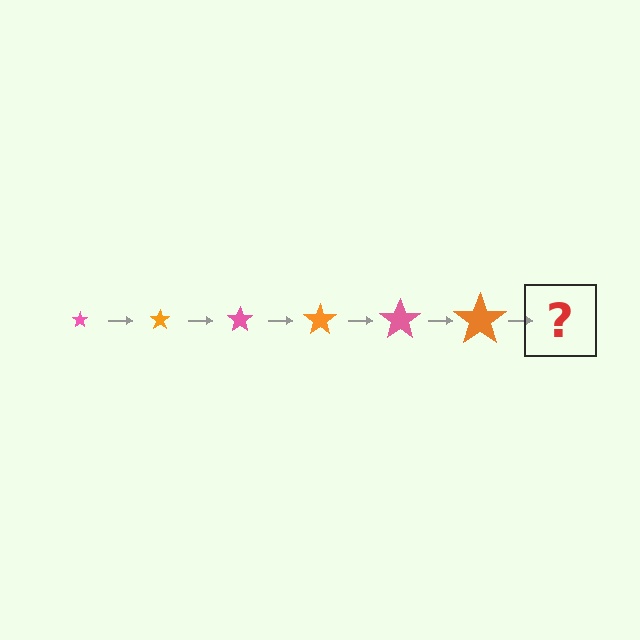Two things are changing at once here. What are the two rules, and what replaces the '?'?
The two rules are that the star grows larger each step and the color cycles through pink and orange. The '?' should be a pink star, larger than the previous one.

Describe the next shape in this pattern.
It should be a pink star, larger than the previous one.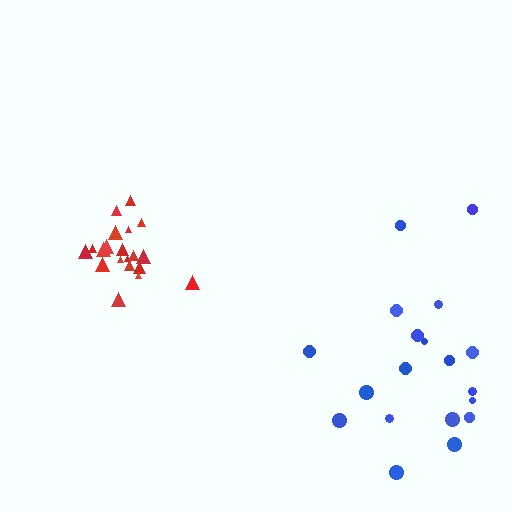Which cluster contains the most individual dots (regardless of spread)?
Red (20).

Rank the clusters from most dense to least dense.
red, blue.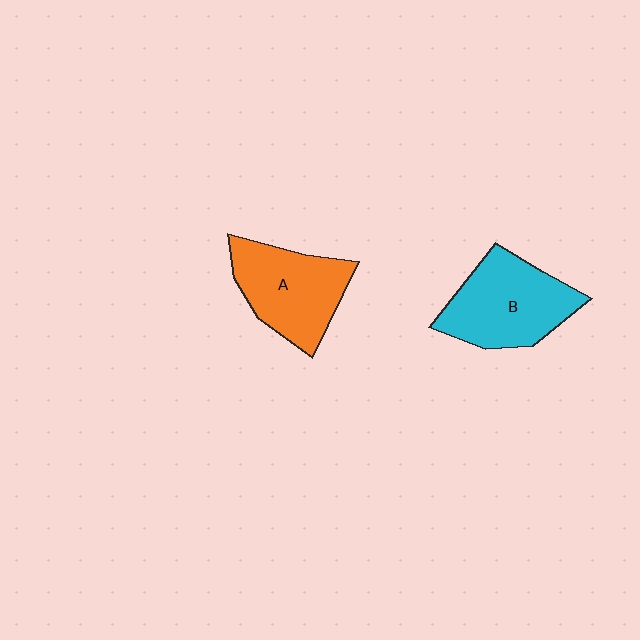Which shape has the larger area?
Shape B (cyan).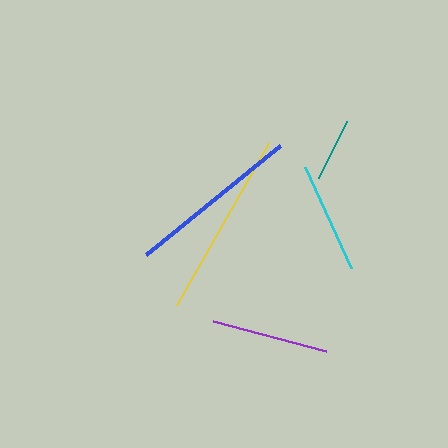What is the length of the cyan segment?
The cyan segment is approximately 111 pixels long.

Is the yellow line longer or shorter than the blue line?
The yellow line is longer than the blue line.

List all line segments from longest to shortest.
From longest to shortest: yellow, blue, purple, cyan, teal.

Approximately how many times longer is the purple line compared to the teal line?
The purple line is approximately 1.9 times the length of the teal line.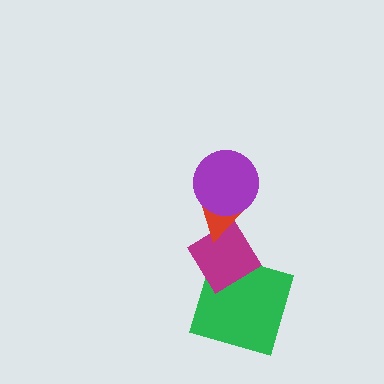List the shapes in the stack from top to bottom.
From top to bottom: the purple circle, the red triangle, the magenta diamond, the green square.